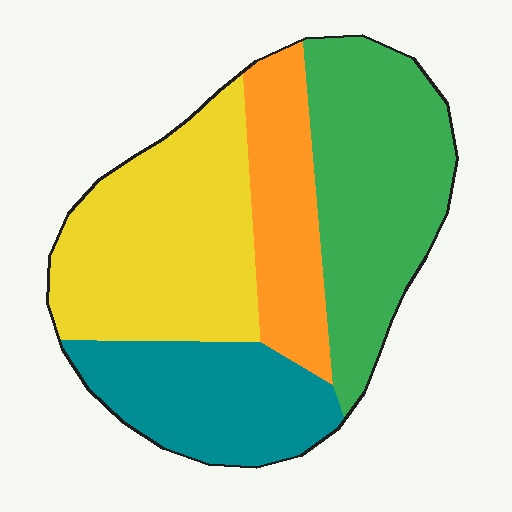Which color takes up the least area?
Orange, at roughly 15%.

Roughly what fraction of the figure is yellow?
Yellow takes up about one third (1/3) of the figure.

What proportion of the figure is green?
Green covers roughly 30% of the figure.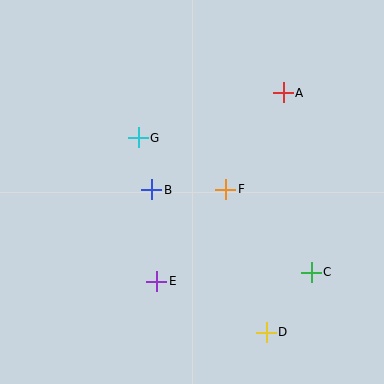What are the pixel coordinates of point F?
Point F is at (226, 189).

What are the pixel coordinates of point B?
Point B is at (152, 190).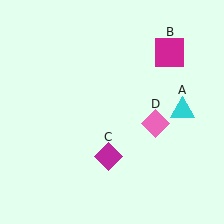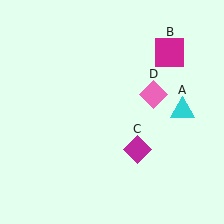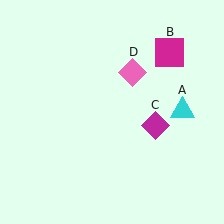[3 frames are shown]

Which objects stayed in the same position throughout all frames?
Cyan triangle (object A) and magenta square (object B) remained stationary.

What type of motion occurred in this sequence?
The magenta diamond (object C), pink diamond (object D) rotated counterclockwise around the center of the scene.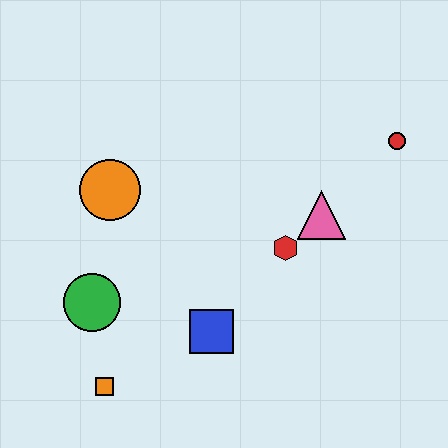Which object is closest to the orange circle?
The green circle is closest to the orange circle.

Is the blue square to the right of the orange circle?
Yes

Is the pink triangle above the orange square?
Yes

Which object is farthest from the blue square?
The red circle is farthest from the blue square.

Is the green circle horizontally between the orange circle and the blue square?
No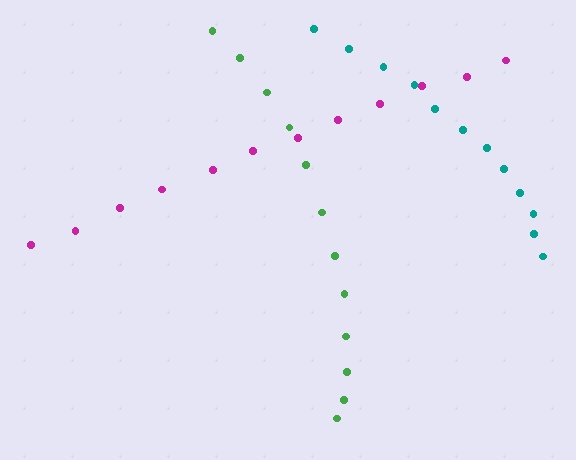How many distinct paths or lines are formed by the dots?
There are 3 distinct paths.